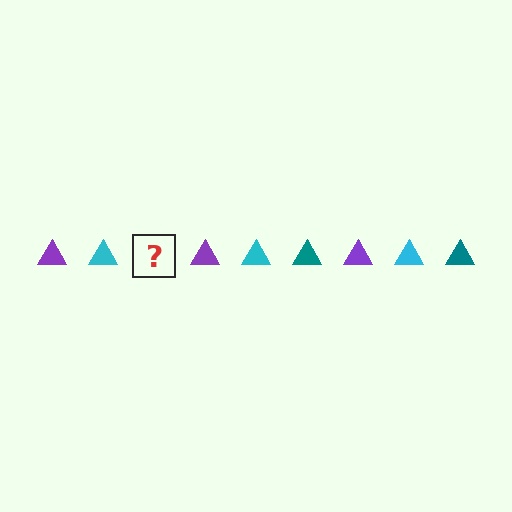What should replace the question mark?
The question mark should be replaced with a teal triangle.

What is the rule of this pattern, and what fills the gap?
The rule is that the pattern cycles through purple, cyan, teal triangles. The gap should be filled with a teal triangle.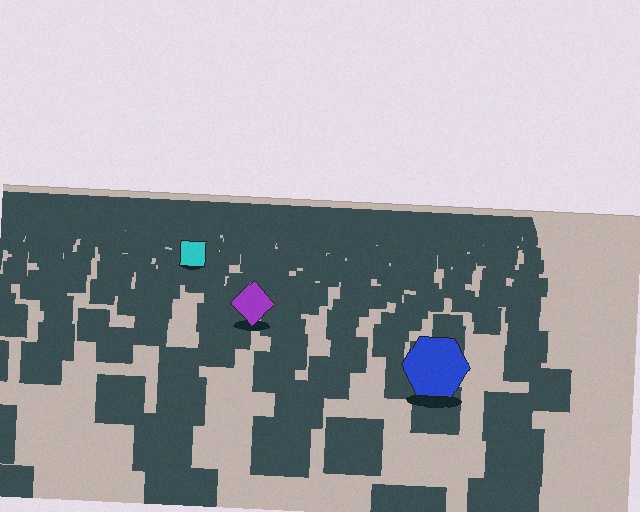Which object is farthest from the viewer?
The cyan square is farthest from the viewer. It appears smaller and the ground texture around it is denser.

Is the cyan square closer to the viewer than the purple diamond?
No. The purple diamond is closer — you can tell from the texture gradient: the ground texture is coarser near it.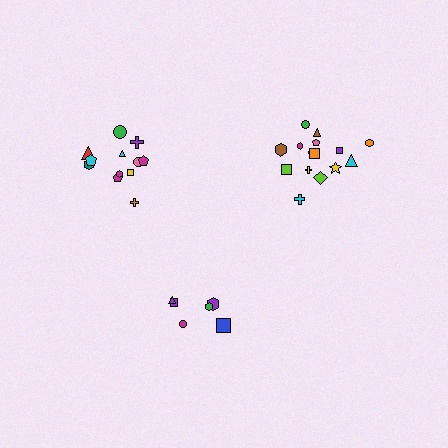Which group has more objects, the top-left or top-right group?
The top-right group.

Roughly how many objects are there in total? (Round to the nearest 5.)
Roughly 35 objects in total.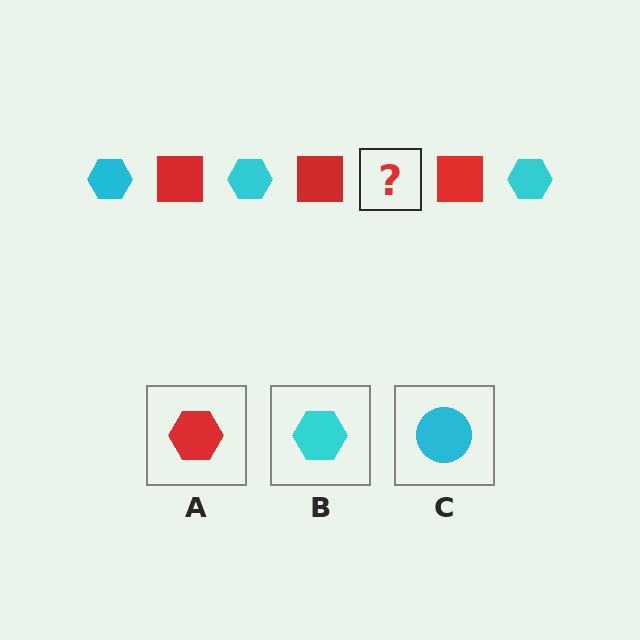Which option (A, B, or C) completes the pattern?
B.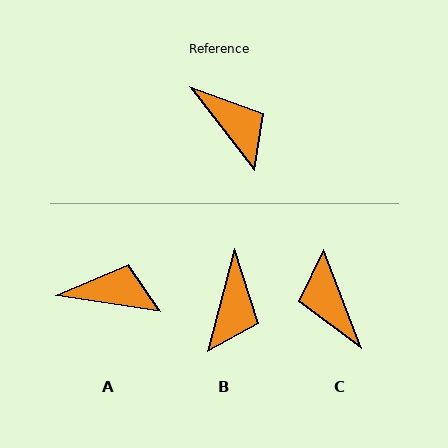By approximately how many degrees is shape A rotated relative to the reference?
Approximately 43 degrees counter-clockwise.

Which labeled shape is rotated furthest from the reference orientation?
C, about 163 degrees away.